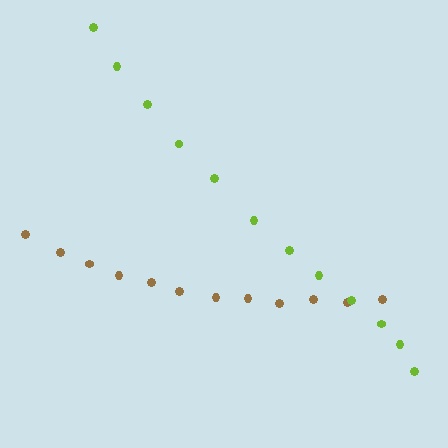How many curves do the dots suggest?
There are 2 distinct paths.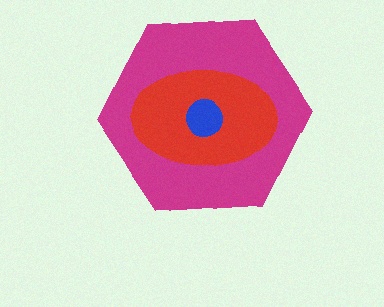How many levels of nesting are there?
3.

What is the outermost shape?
The magenta hexagon.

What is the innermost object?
The blue circle.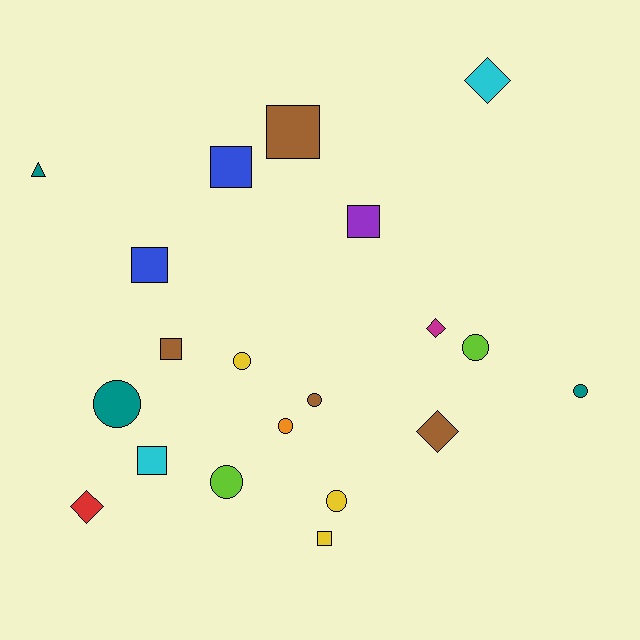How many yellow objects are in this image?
There are 3 yellow objects.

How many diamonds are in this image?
There are 4 diamonds.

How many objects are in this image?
There are 20 objects.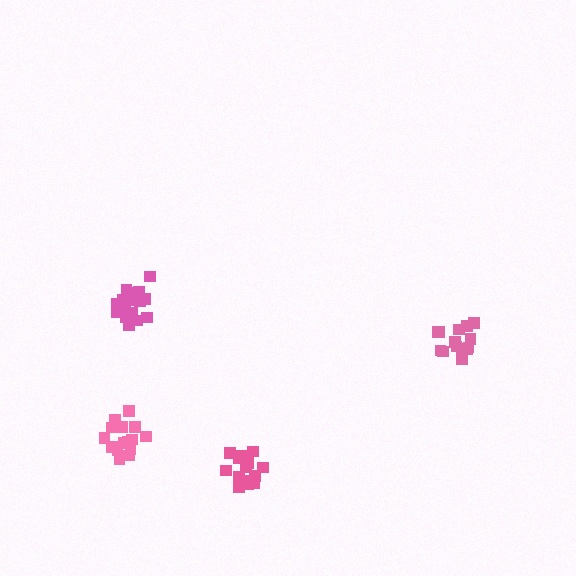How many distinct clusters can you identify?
There are 4 distinct clusters.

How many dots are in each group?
Group 1: 15 dots, Group 2: 18 dots, Group 3: 17 dots, Group 4: 14 dots (64 total).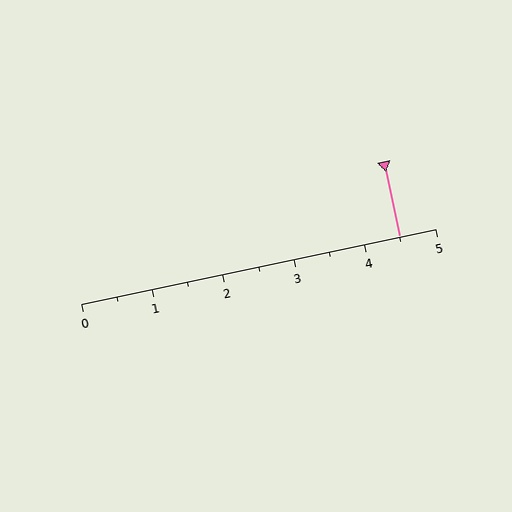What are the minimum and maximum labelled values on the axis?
The axis runs from 0 to 5.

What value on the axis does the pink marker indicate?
The marker indicates approximately 4.5.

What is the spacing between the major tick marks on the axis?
The major ticks are spaced 1 apart.